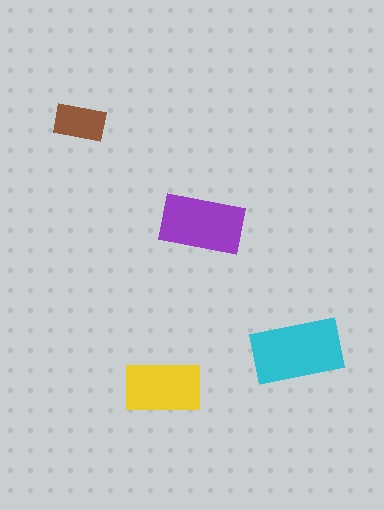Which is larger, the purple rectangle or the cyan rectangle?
The cyan one.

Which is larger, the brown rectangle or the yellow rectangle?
The yellow one.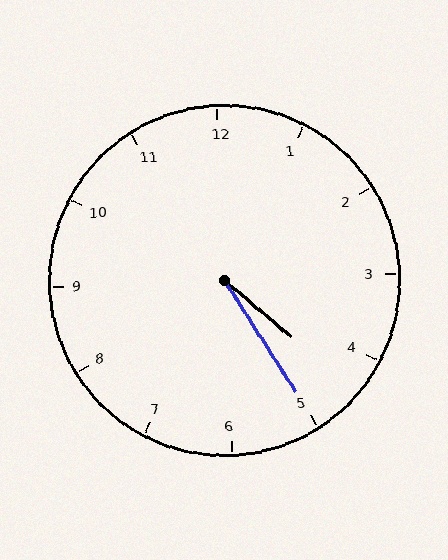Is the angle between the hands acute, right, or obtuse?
It is acute.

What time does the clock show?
4:25.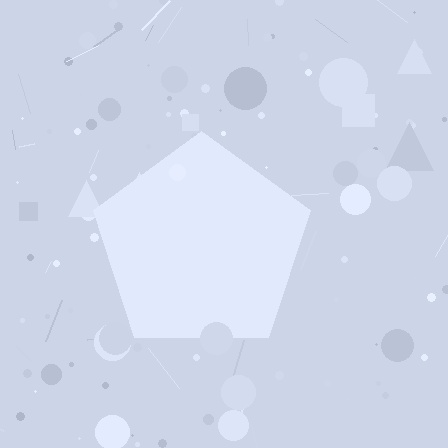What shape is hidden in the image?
A pentagon is hidden in the image.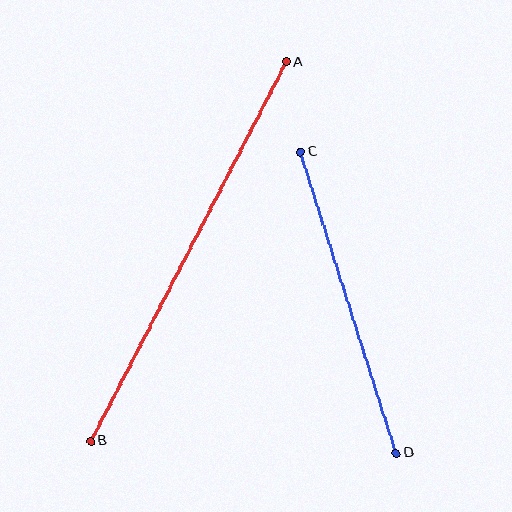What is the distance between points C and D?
The distance is approximately 316 pixels.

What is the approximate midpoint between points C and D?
The midpoint is at approximately (348, 303) pixels.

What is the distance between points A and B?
The distance is approximately 426 pixels.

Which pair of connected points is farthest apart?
Points A and B are farthest apart.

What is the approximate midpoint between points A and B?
The midpoint is at approximately (189, 252) pixels.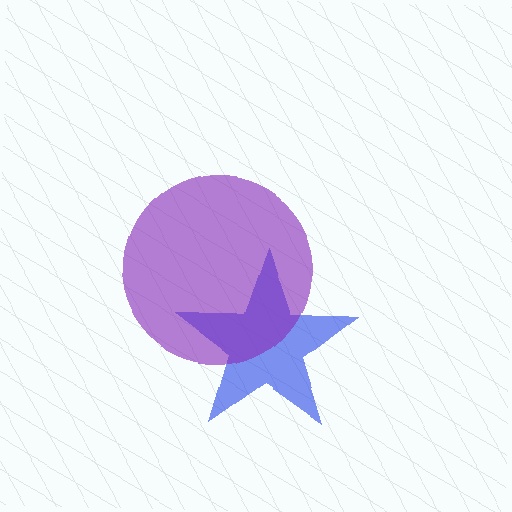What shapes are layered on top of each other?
The layered shapes are: a blue star, a purple circle.